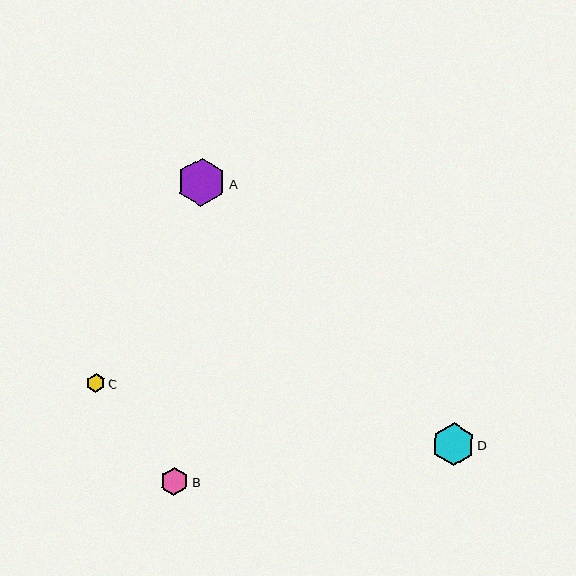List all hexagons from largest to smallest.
From largest to smallest: A, D, B, C.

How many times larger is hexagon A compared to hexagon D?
Hexagon A is approximately 1.1 times the size of hexagon D.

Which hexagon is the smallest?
Hexagon C is the smallest with a size of approximately 19 pixels.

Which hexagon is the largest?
Hexagon A is the largest with a size of approximately 48 pixels.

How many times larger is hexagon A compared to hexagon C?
Hexagon A is approximately 2.6 times the size of hexagon C.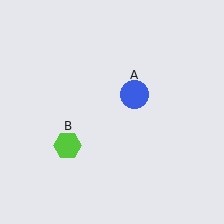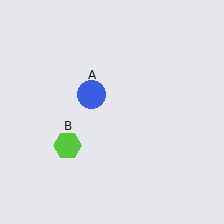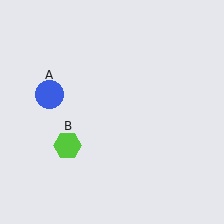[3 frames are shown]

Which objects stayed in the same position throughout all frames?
Lime hexagon (object B) remained stationary.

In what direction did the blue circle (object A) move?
The blue circle (object A) moved left.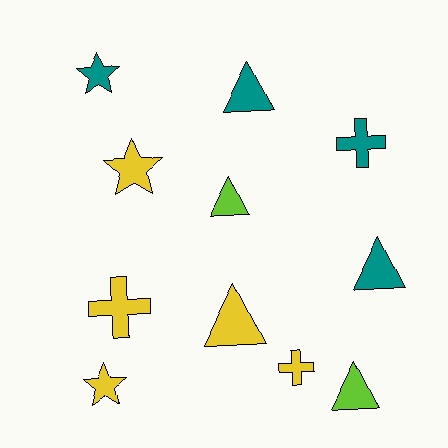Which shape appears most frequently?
Triangle, with 5 objects.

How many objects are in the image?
There are 11 objects.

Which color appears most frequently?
Yellow, with 5 objects.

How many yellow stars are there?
There are 2 yellow stars.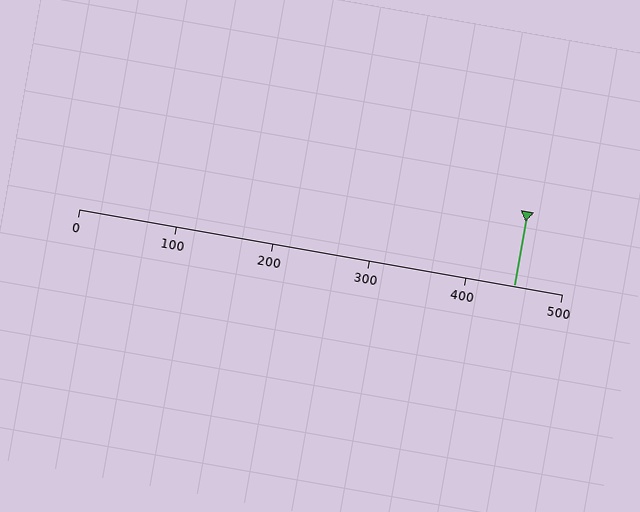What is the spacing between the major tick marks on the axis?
The major ticks are spaced 100 apart.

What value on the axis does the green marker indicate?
The marker indicates approximately 450.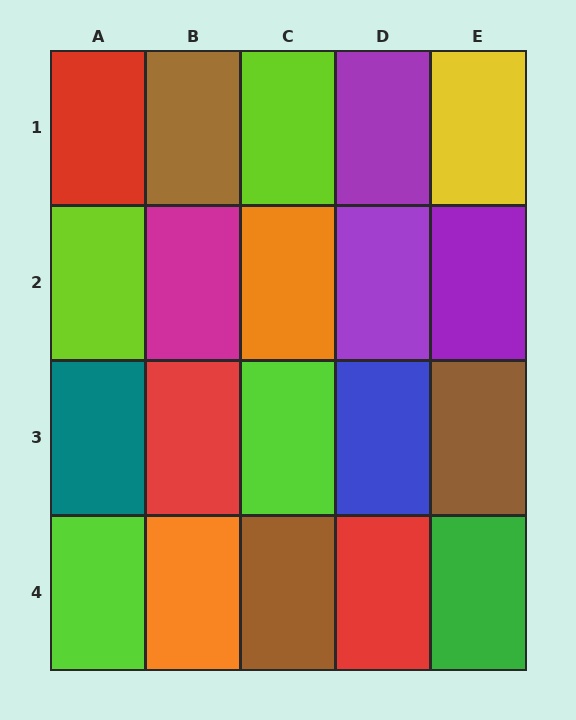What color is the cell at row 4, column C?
Brown.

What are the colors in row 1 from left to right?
Red, brown, lime, purple, yellow.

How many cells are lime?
4 cells are lime.